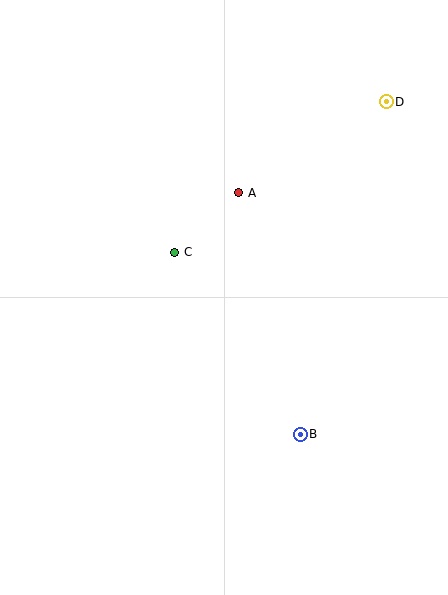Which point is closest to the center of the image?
Point C at (175, 252) is closest to the center.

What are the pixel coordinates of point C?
Point C is at (175, 252).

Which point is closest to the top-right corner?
Point D is closest to the top-right corner.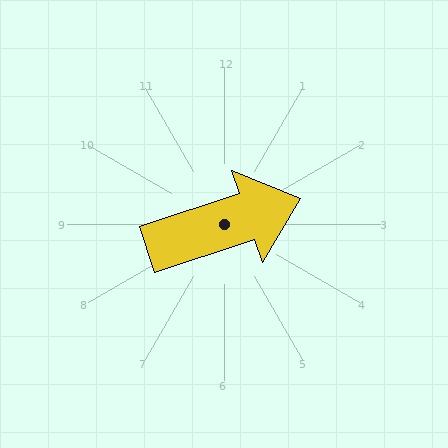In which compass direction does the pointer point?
East.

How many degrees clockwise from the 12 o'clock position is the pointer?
Approximately 72 degrees.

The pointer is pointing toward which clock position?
Roughly 2 o'clock.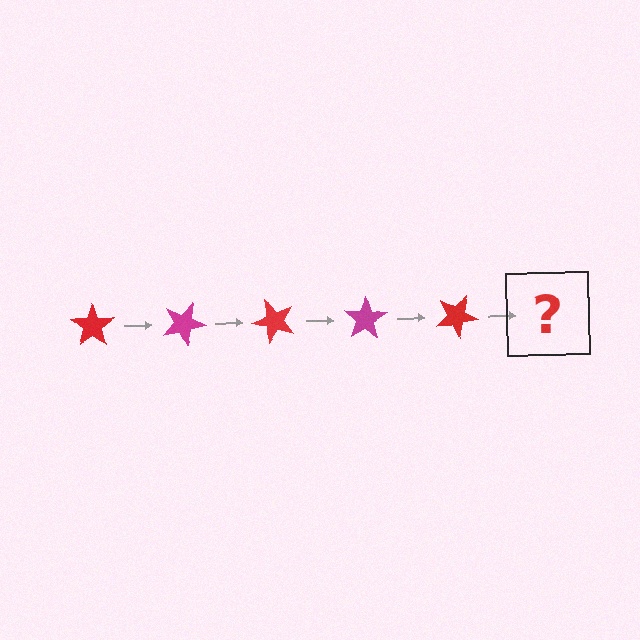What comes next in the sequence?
The next element should be a magenta star, rotated 125 degrees from the start.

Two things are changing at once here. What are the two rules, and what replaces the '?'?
The two rules are that it rotates 25 degrees each step and the color cycles through red and magenta. The '?' should be a magenta star, rotated 125 degrees from the start.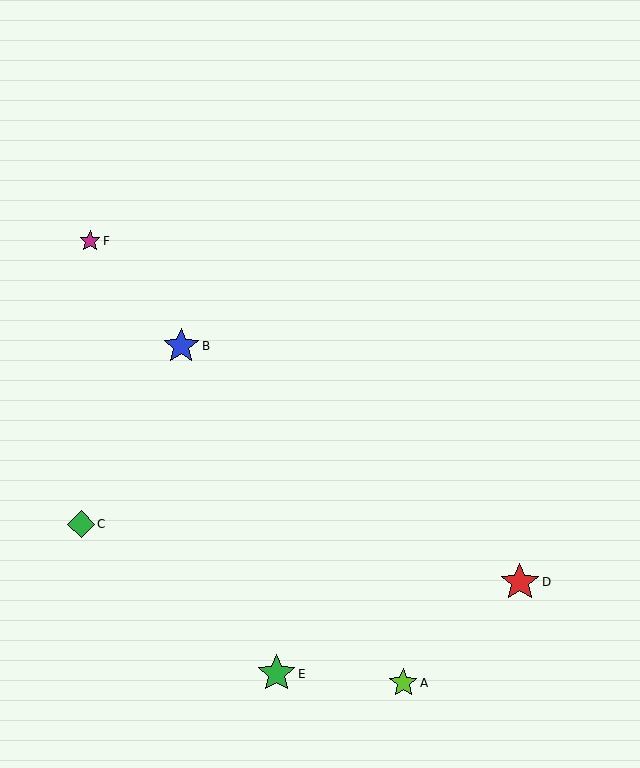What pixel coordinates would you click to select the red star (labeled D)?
Click at (520, 582) to select the red star D.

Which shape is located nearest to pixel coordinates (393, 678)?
The lime star (labeled A) at (403, 683) is nearest to that location.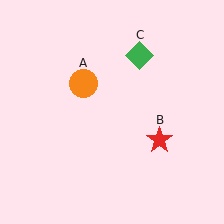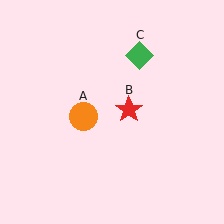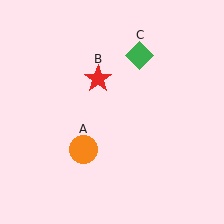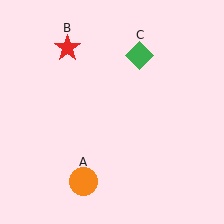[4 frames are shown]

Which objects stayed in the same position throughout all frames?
Green diamond (object C) remained stationary.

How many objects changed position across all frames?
2 objects changed position: orange circle (object A), red star (object B).